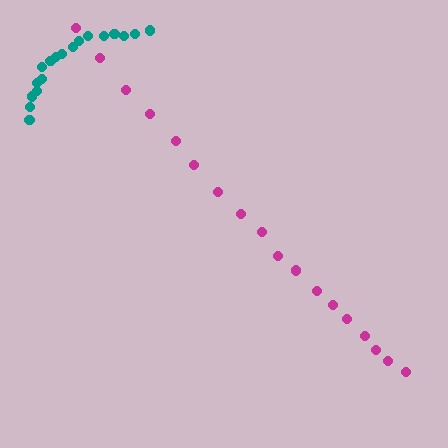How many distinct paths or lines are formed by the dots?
There are 2 distinct paths.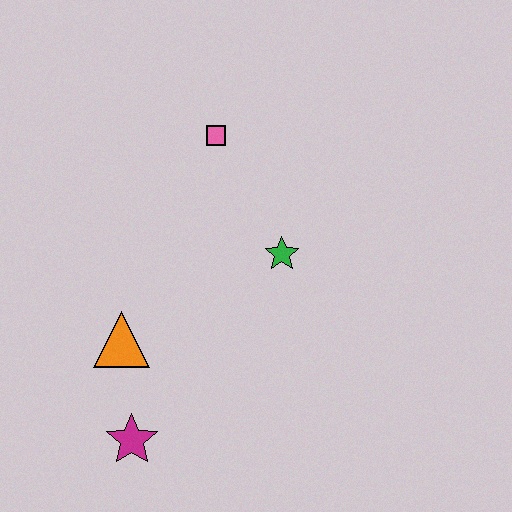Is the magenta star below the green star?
Yes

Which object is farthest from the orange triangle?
The pink square is farthest from the orange triangle.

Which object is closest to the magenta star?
The orange triangle is closest to the magenta star.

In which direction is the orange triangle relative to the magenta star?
The orange triangle is above the magenta star.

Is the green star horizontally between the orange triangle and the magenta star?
No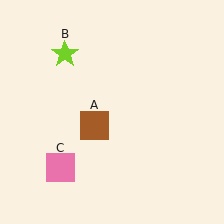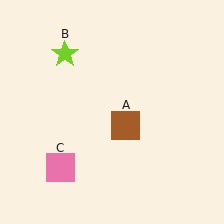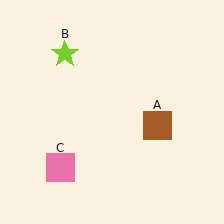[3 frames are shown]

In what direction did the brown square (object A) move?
The brown square (object A) moved right.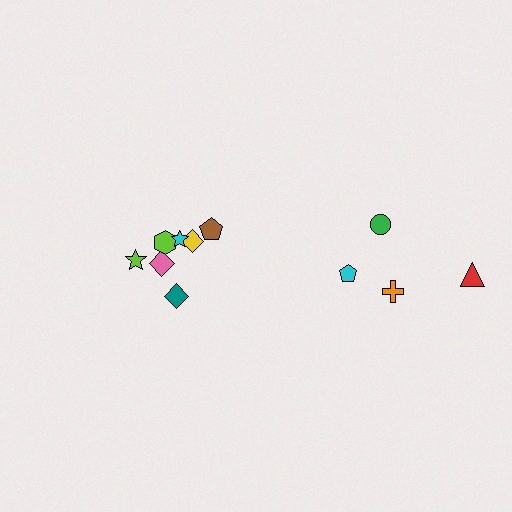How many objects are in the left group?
There are 7 objects.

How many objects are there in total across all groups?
There are 11 objects.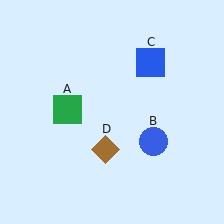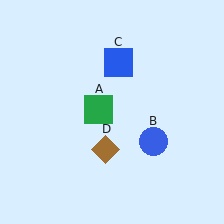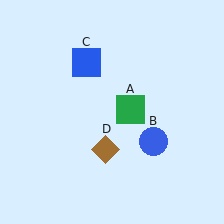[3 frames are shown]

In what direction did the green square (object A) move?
The green square (object A) moved right.